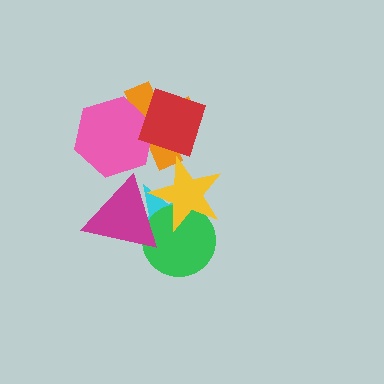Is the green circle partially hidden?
Yes, it is partially covered by another shape.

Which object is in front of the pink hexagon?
The red diamond is in front of the pink hexagon.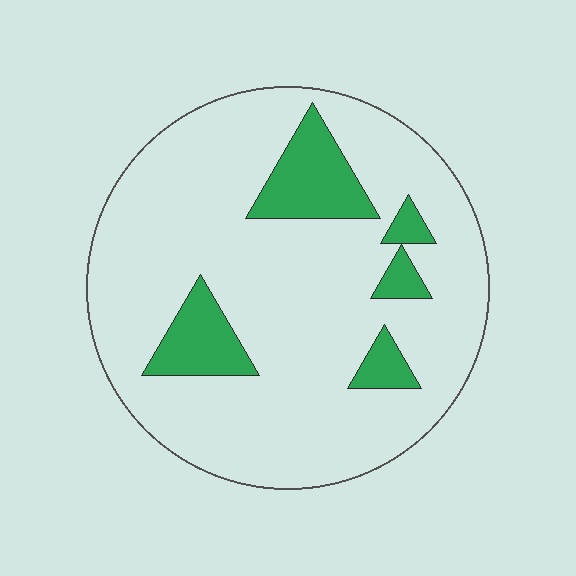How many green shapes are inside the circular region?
5.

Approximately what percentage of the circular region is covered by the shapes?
Approximately 15%.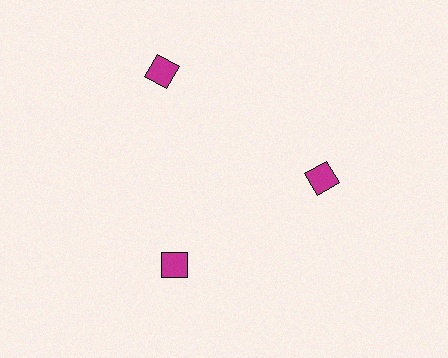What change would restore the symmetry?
The symmetry would be restored by moving it inward, back onto the ring so that all 3 squares sit at equal angles and equal distance from the center.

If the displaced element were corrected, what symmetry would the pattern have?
It would have 3-fold rotational symmetry — the pattern would map onto itself every 120 degrees.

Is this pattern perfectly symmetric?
No. The 3 magenta squares are arranged in a ring, but one element near the 11 o'clock position is pushed outward from the center, breaking the 3-fold rotational symmetry.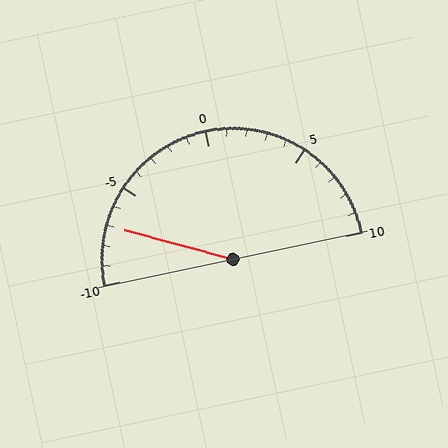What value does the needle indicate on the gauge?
The needle indicates approximately -7.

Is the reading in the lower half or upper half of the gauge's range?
The reading is in the lower half of the range (-10 to 10).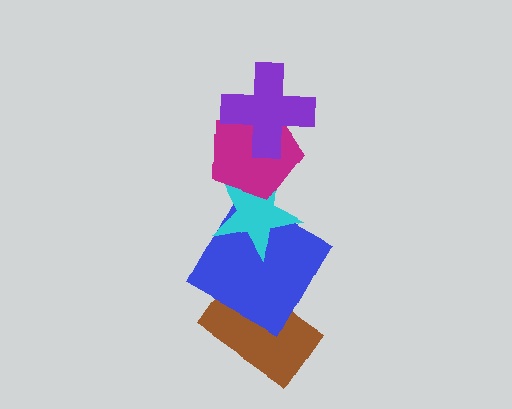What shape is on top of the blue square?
The cyan star is on top of the blue square.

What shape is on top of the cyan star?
The magenta pentagon is on top of the cyan star.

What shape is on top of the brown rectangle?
The blue square is on top of the brown rectangle.